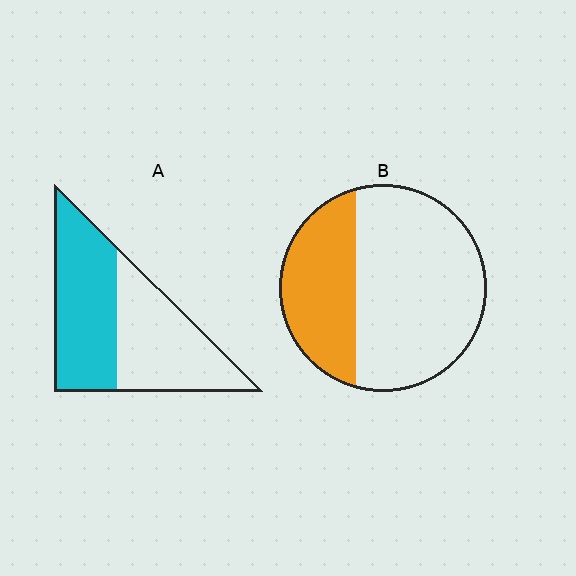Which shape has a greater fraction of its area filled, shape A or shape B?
Shape A.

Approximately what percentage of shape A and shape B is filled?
A is approximately 50% and B is approximately 35%.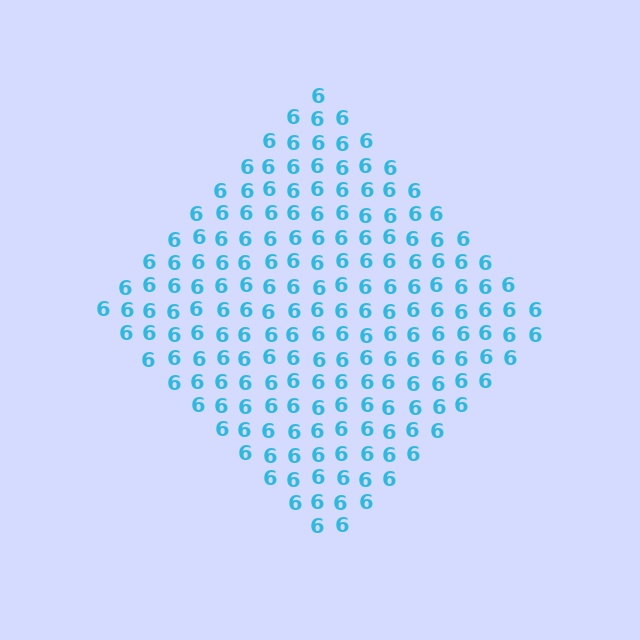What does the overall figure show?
The overall figure shows a diamond.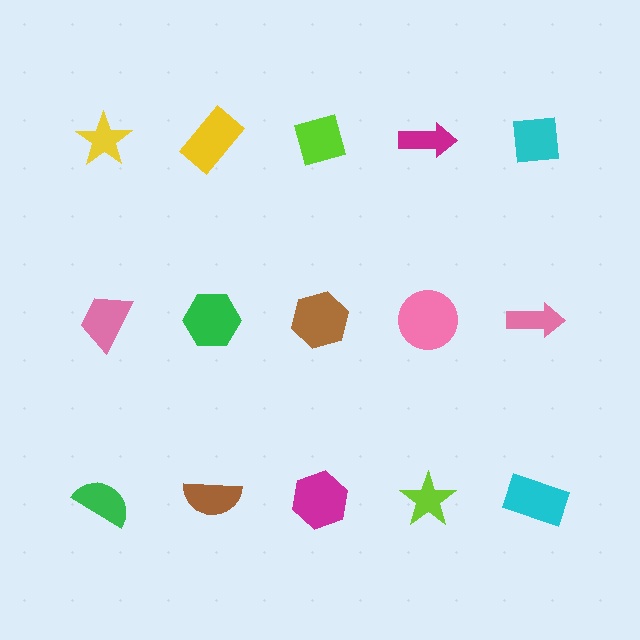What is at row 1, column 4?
A magenta arrow.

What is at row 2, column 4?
A pink circle.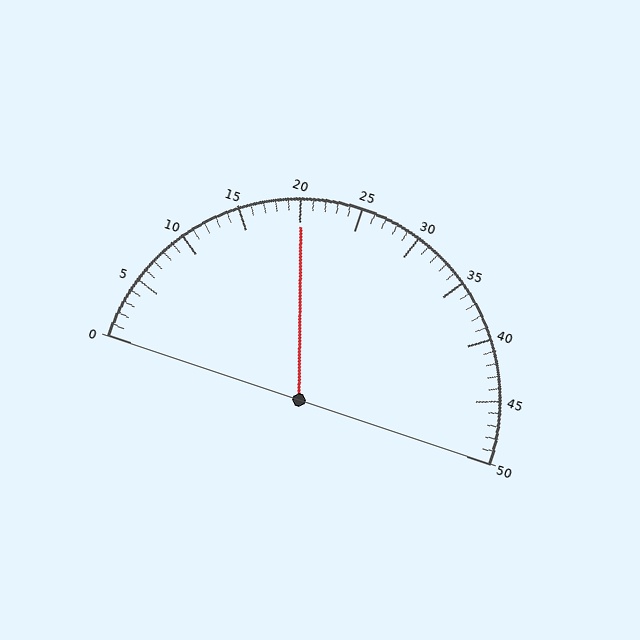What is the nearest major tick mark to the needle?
The nearest major tick mark is 20.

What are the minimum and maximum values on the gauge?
The gauge ranges from 0 to 50.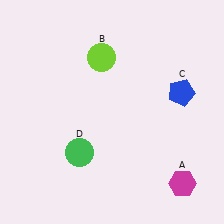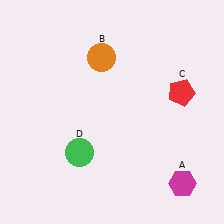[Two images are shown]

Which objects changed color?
B changed from lime to orange. C changed from blue to red.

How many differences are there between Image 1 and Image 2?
There are 2 differences between the two images.